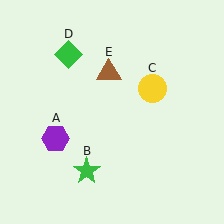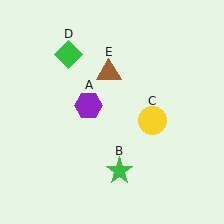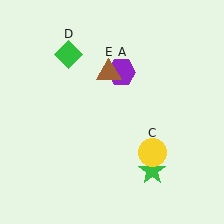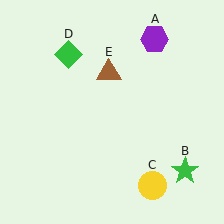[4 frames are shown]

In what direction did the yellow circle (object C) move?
The yellow circle (object C) moved down.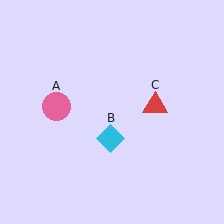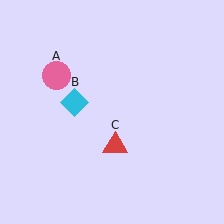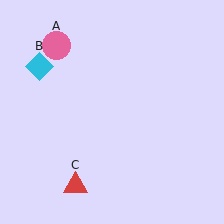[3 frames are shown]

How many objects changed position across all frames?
3 objects changed position: pink circle (object A), cyan diamond (object B), red triangle (object C).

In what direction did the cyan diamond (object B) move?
The cyan diamond (object B) moved up and to the left.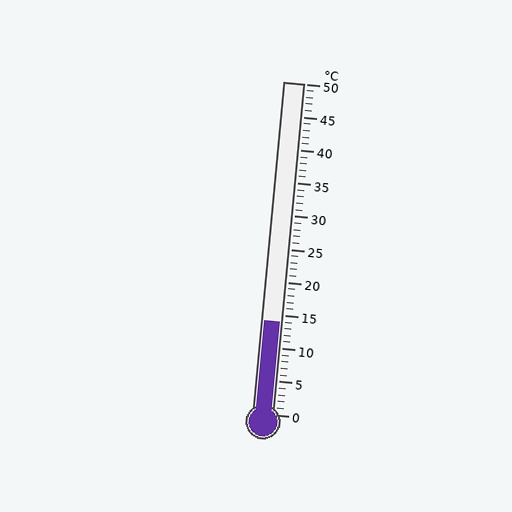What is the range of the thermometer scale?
The thermometer scale ranges from 0°C to 50°C.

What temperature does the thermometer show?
The thermometer shows approximately 14°C.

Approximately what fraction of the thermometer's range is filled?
The thermometer is filled to approximately 30% of its range.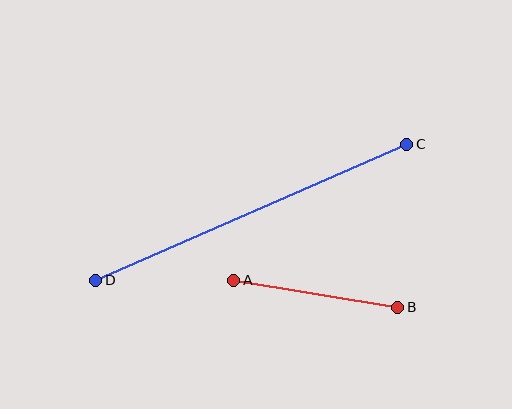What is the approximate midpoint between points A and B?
The midpoint is at approximately (316, 294) pixels.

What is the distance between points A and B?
The distance is approximately 166 pixels.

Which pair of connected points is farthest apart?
Points C and D are farthest apart.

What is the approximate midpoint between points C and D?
The midpoint is at approximately (251, 212) pixels.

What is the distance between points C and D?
The distance is approximately 340 pixels.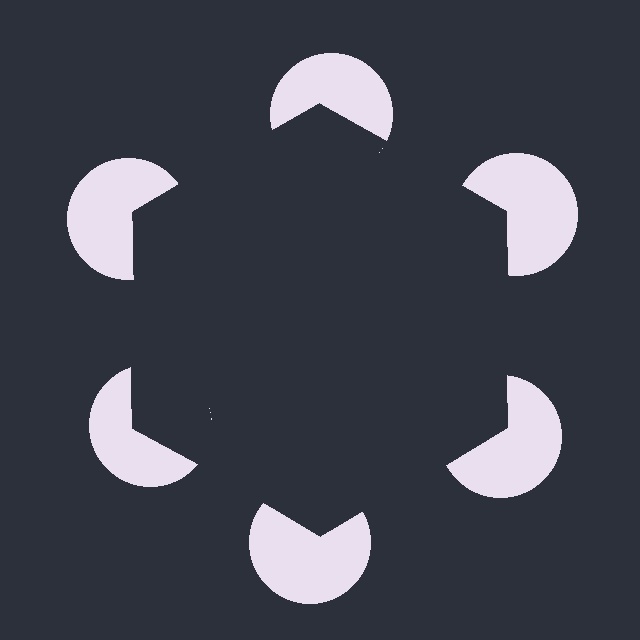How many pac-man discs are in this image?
There are 6 — one at each vertex of the illusory hexagon.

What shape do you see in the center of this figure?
An illusory hexagon — its edges are inferred from the aligned wedge cuts in the pac-man discs, not physically drawn.